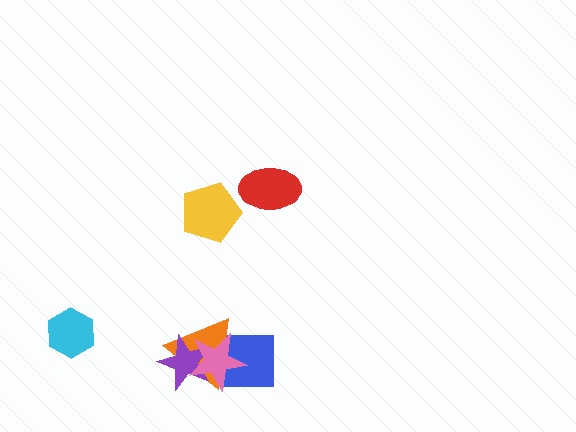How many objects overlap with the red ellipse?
0 objects overlap with the red ellipse.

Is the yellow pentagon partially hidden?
No, no other shape covers it.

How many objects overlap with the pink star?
3 objects overlap with the pink star.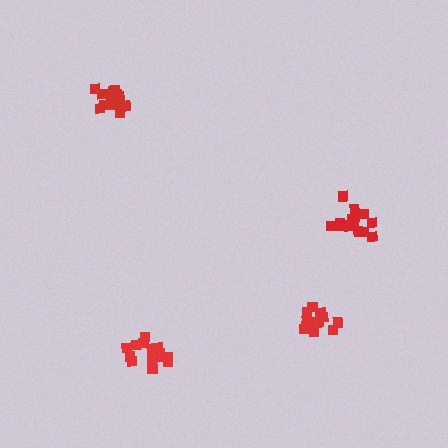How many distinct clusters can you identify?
There are 4 distinct clusters.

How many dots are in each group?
Group 1: 19 dots, Group 2: 18 dots, Group 3: 15 dots, Group 4: 14 dots (66 total).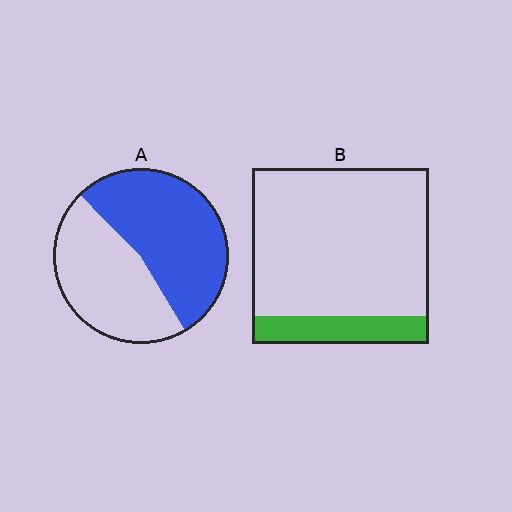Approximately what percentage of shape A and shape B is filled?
A is approximately 55% and B is approximately 15%.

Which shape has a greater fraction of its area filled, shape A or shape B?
Shape A.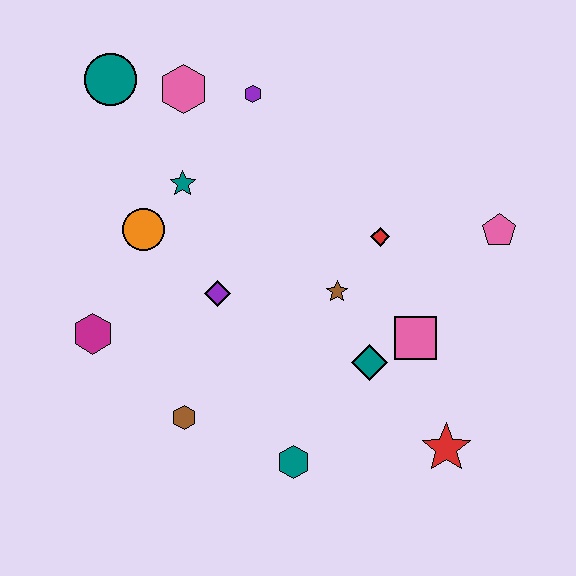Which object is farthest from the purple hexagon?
The red star is farthest from the purple hexagon.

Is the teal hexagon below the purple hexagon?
Yes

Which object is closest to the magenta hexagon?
The orange circle is closest to the magenta hexagon.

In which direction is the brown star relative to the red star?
The brown star is above the red star.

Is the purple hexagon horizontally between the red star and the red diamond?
No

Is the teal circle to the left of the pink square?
Yes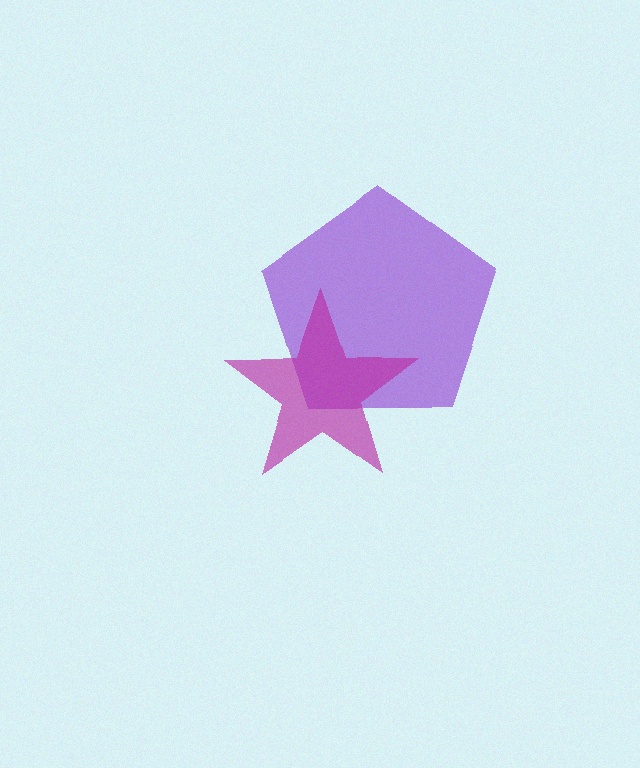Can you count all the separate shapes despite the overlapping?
Yes, there are 2 separate shapes.